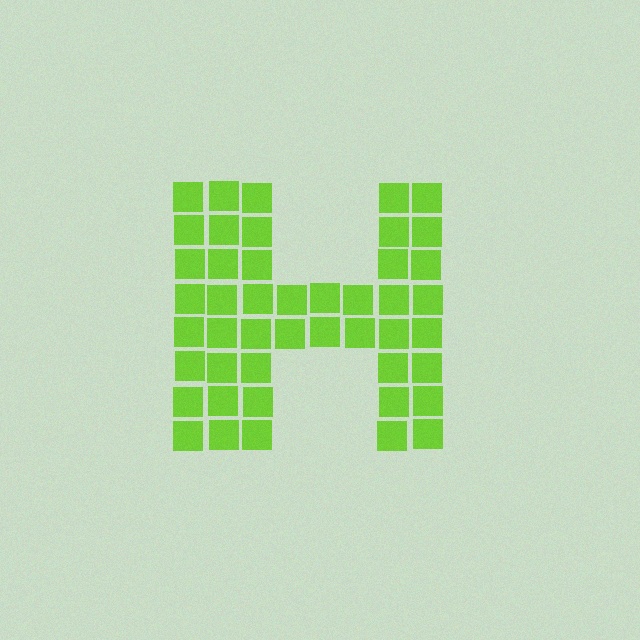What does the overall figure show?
The overall figure shows the letter H.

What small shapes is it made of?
It is made of small squares.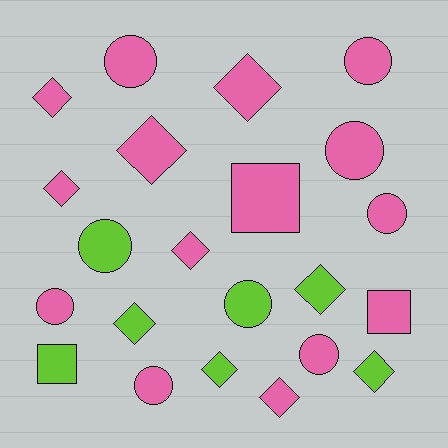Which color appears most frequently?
Pink, with 15 objects.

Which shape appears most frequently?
Diamond, with 10 objects.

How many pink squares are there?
There are 2 pink squares.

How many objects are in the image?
There are 22 objects.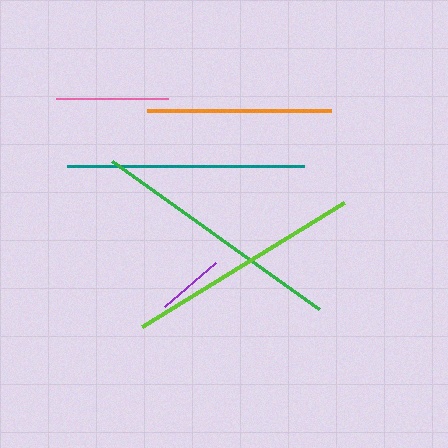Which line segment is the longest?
The green line is the longest at approximately 255 pixels.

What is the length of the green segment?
The green segment is approximately 255 pixels long.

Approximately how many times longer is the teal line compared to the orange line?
The teal line is approximately 1.3 times the length of the orange line.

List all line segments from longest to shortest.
From longest to shortest: green, lime, teal, orange, pink, purple.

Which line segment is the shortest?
The purple line is the shortest at approximately 67 pixels.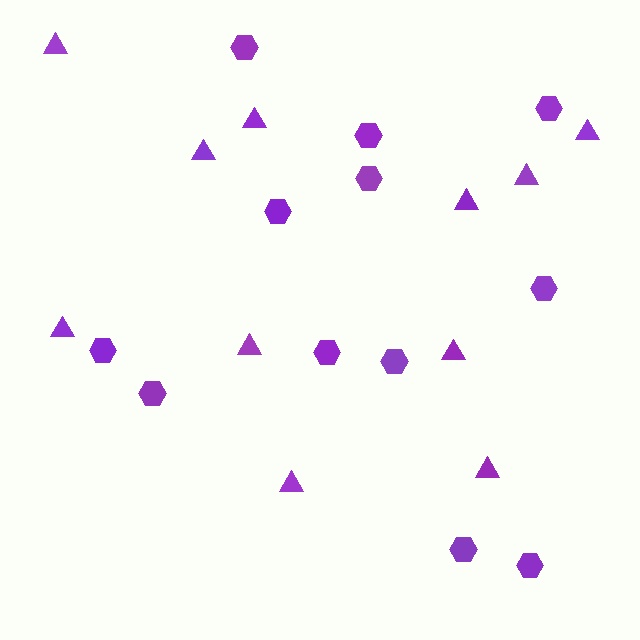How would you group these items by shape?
There are 2 groups: one group of hexagons (12) and one group of triangles (11).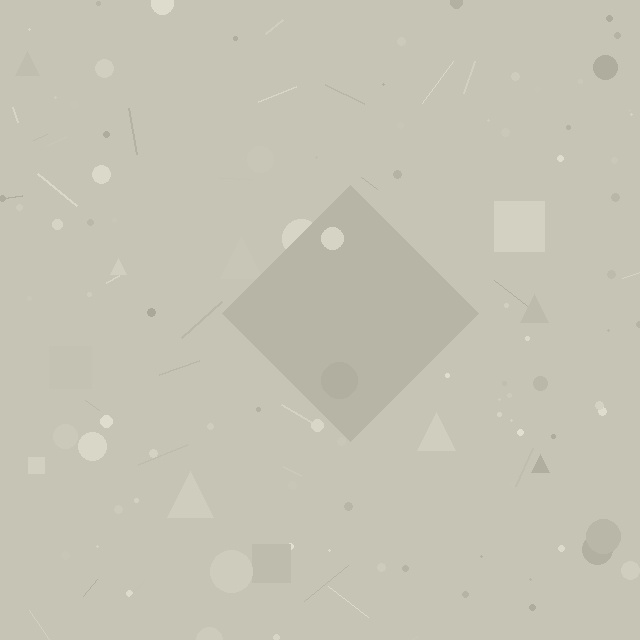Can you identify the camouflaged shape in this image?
The camouflaged shape is a diamond.